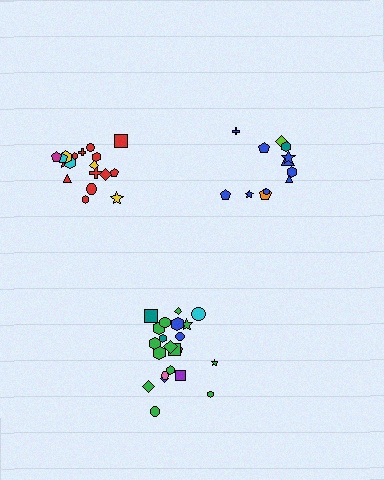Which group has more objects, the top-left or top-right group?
The top-left group.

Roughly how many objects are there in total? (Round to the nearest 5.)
Roughly 50 objects in total.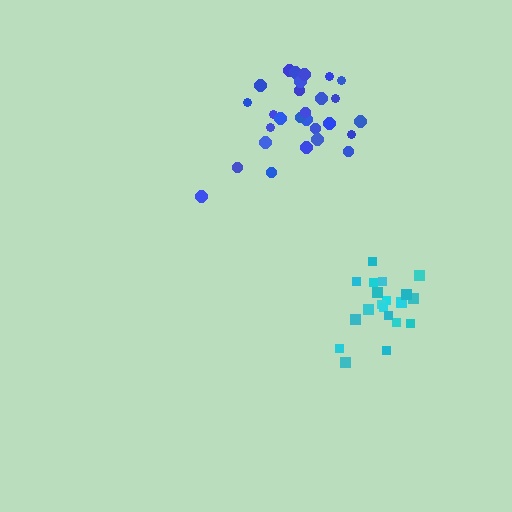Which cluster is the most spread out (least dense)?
Blue.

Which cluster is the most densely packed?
Cyan.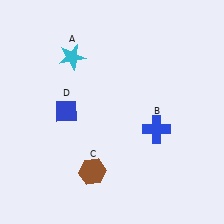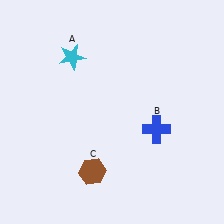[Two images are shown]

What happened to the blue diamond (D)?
The blue diamond (D) was removed in Image 2. It was in the top-left area of Image 1.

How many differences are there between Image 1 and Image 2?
There is 1 difference between the two images.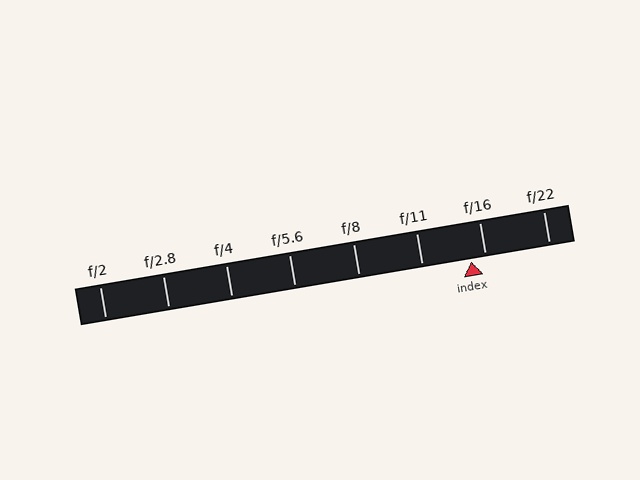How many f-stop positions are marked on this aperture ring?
There are 8 f-stop positions marked.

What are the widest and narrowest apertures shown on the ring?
The widest aperture shown is f/2 and the narrowest is f/22.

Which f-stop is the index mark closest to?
The index mark is closest to f/16.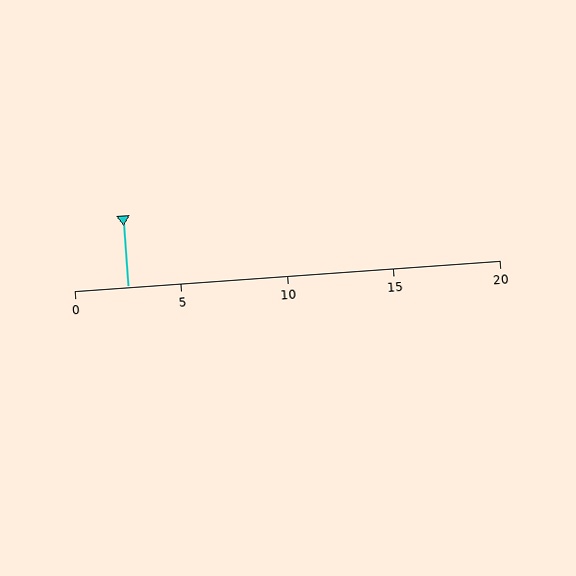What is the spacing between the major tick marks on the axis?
The major ticks are spaced 5 apart.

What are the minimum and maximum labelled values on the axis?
The axis runs from 0 to 20.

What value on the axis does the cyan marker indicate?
The marker indicates approximately 2.5.